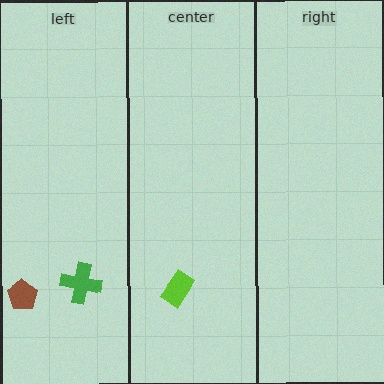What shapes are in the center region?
The lime rectangle.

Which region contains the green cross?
The left region.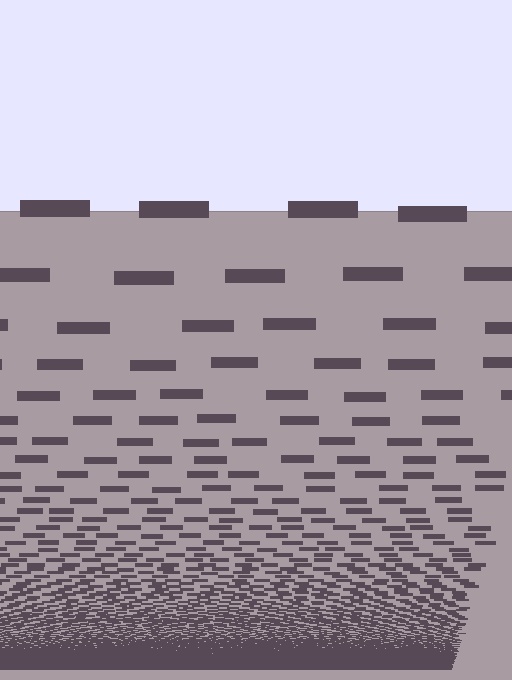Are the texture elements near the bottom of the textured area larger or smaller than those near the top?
Smaller. The gradient is inverted — elements near the bottom are smaller and denser.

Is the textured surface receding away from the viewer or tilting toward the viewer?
The surface appears to tilt toward the viewer. Texture elements get larger and sparser toward the top.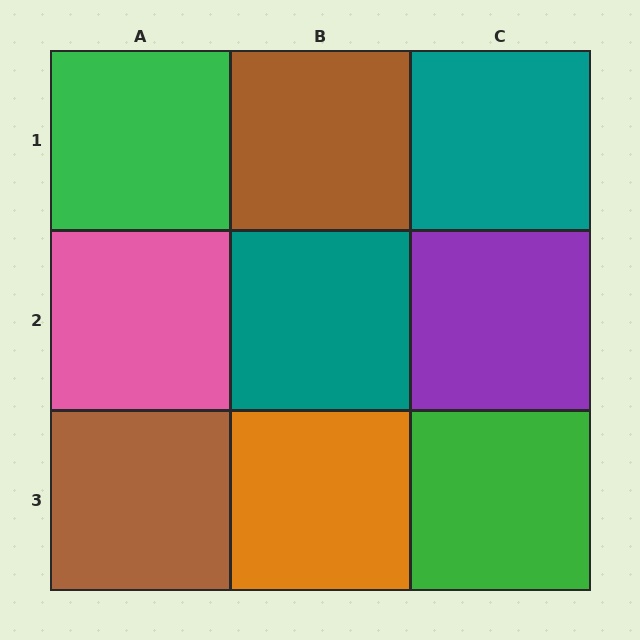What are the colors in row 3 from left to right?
Brown, orange, green.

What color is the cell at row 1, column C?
Teal.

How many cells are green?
2 cells are green.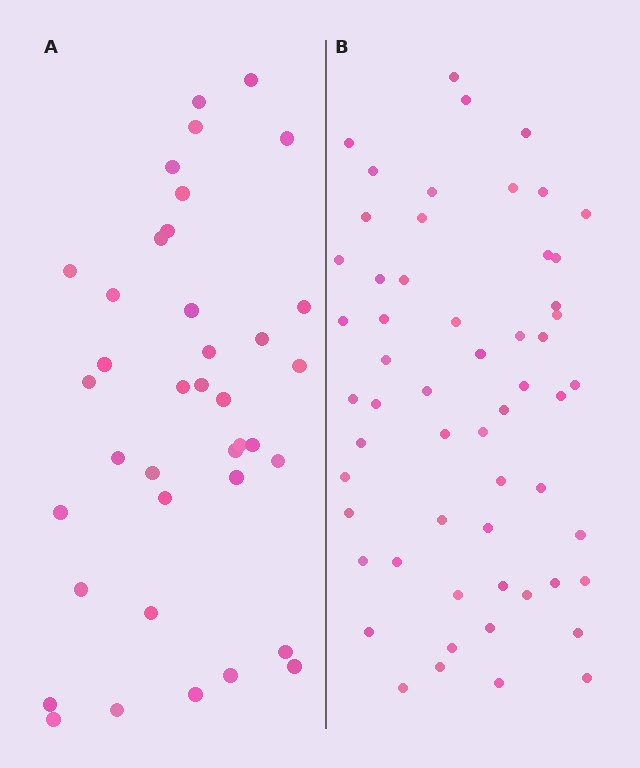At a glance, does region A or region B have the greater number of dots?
Region B (the right region) has more dots.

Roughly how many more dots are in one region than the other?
Region B has approximately 20 more dots than region A.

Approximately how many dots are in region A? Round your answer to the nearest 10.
About 40 dots. (The exact count is 38, which rounds to 40.)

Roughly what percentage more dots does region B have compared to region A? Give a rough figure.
About 50% more.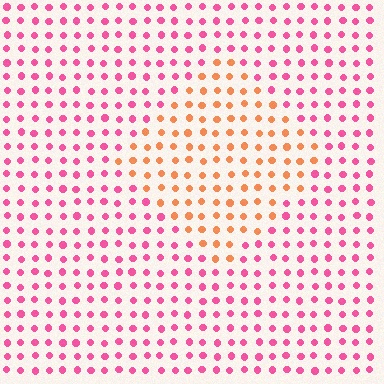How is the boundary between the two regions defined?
The boundary is defined purely by a slight shift in hue (about 50 degrees). Spacing, size, and orientation are identical on both sides.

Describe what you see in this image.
The image is filled with small pink elements in a uniform arrangement. A diamond-shaped region is visible where the elements are tinted to a slightly different hue, forming a subtle color boundary.